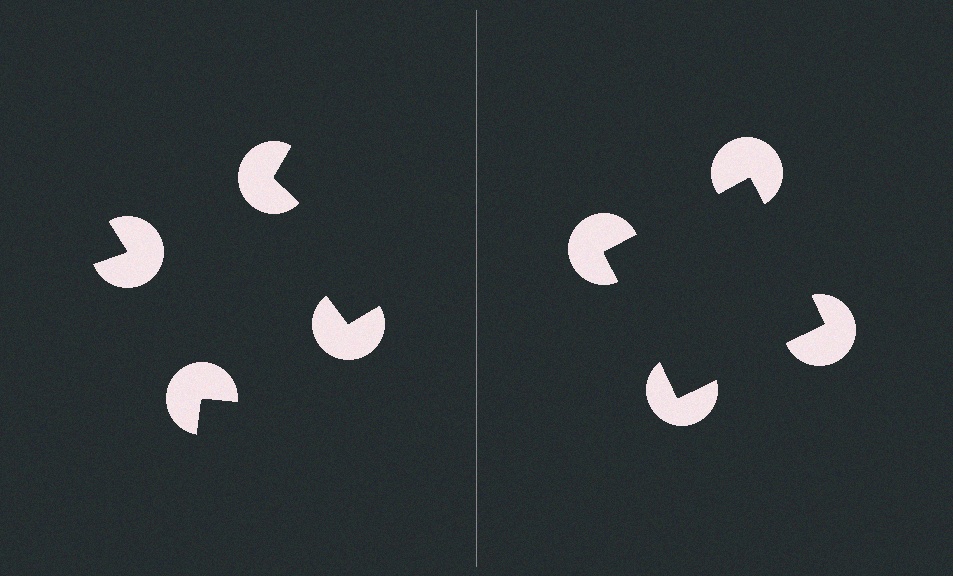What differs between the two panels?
The pac-man discs are positioned identically on both sides; only the wedge orientations differ. On the right they align to a square; on the left they are misaligned.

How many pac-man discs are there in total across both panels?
8 — 4 on each side.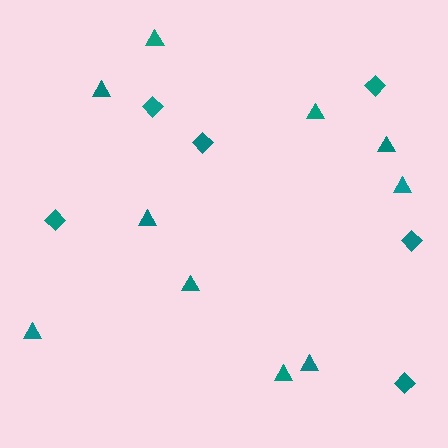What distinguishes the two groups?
There are 2 groups: one group of diamonds (6) and one group of triangles (10).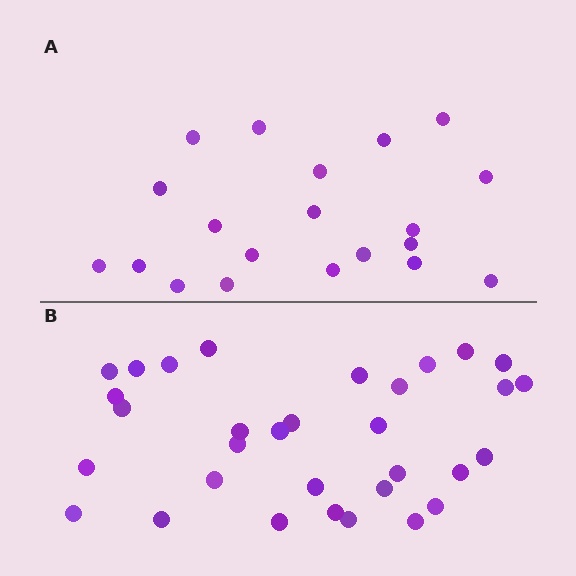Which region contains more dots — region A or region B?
Region B (the bottom region) has more dots.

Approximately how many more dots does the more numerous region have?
Region B has roughly 12 or so more dots than region A.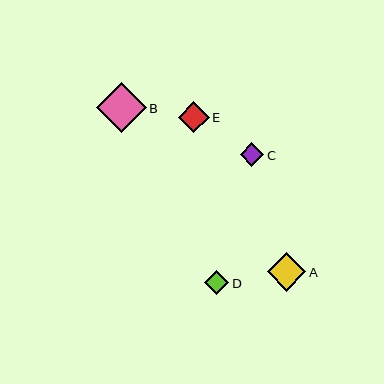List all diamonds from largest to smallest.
From largest to smallest: B, A, E, D, C.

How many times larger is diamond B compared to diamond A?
Diamond B is approximately 1.3 times the size of diamond A.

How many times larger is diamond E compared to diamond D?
Diamond E is approximately 1.3 times the size of diamond D.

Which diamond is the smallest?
Diamond C is the smallest with a size of approximately 23 pixels.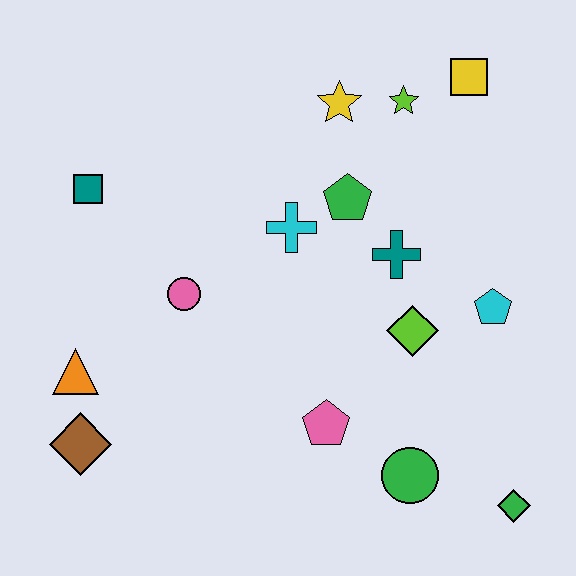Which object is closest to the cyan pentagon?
The lime diamond is closest to the cyan pentagon.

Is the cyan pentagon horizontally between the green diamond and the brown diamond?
Yes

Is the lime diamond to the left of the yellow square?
Yes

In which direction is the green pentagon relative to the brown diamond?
The green pentagon is to the right of the brown diamond.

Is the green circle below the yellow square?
Yes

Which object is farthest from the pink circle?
The green diamond is farthest from the pink circle.